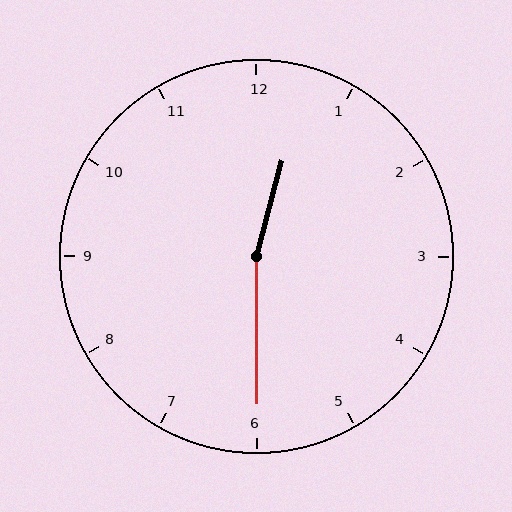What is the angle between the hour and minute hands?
Approximately 165 degrees.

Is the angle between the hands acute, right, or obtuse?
It is obtuse.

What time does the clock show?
12:30.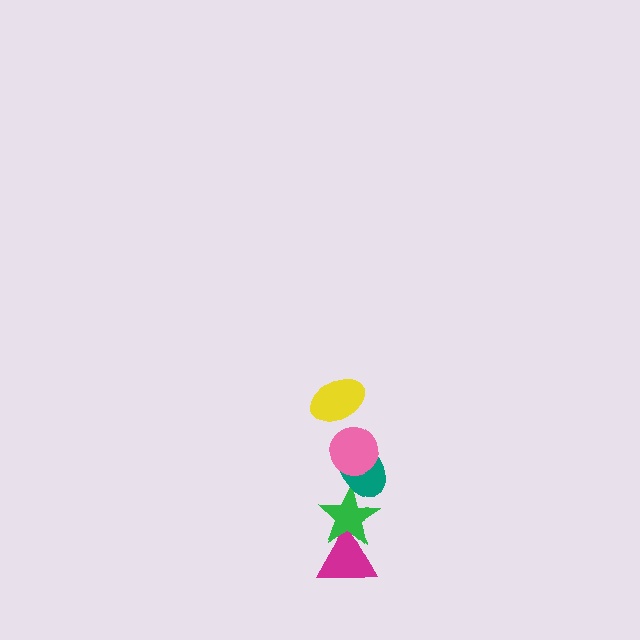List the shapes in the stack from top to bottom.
From top to bottom: the yellow ellipse, the pink circle, the teal ellipse, the green star, the magenta triangle.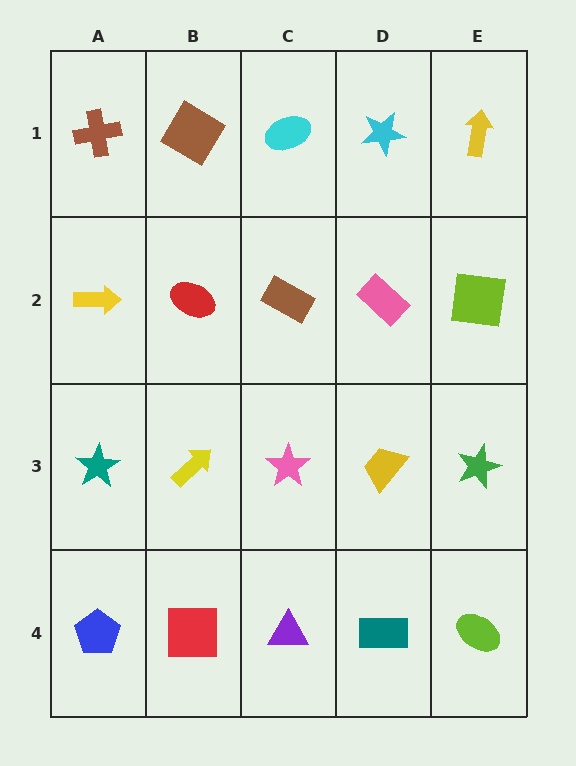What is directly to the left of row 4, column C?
A red square.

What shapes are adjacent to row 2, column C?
A cyan ellipse (row 1, column C), a pink star (row 3, column C), a red ellipse (row 2, column B), a pink rectangle (row 2, column D).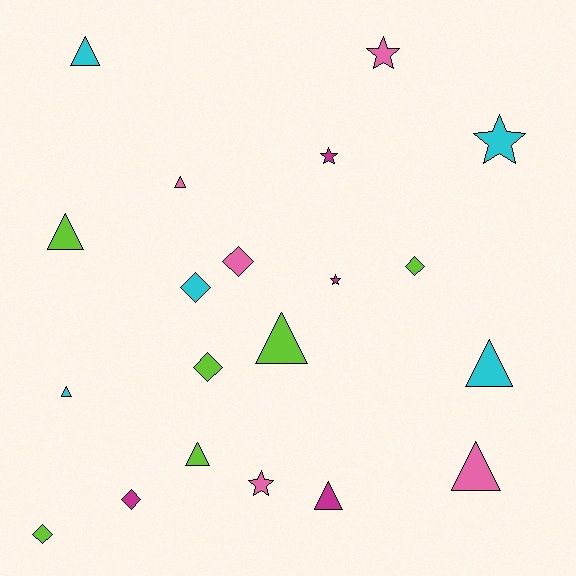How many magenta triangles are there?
There is 1 magenta triangle.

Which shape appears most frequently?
Triangle, with 9 objects.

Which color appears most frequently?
Lime, with 6 objects.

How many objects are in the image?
There are 20 objects.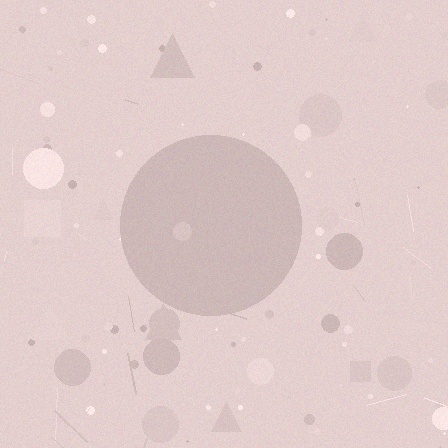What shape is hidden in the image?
A circle is hidden in the image.